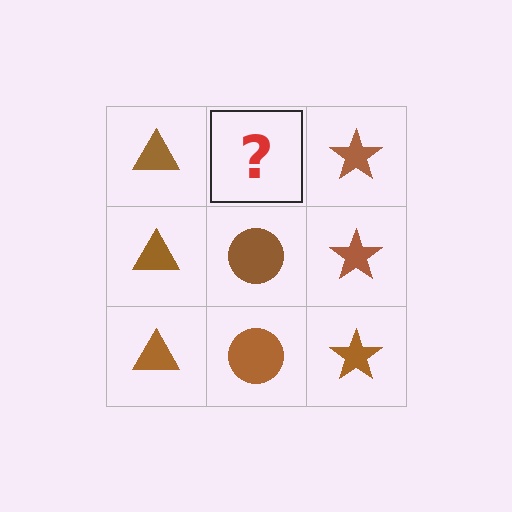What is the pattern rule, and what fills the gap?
The rule is that each column has a consistent shape. The gap should be filled with a brown circle.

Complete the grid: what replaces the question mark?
The question mark should be replaced with a brown circle.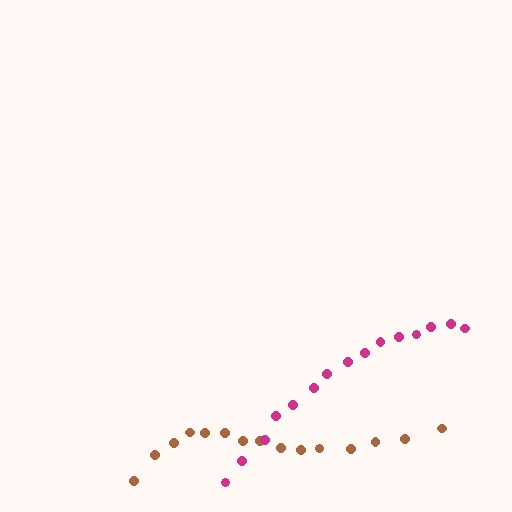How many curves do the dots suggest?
There are 2 distinct paths.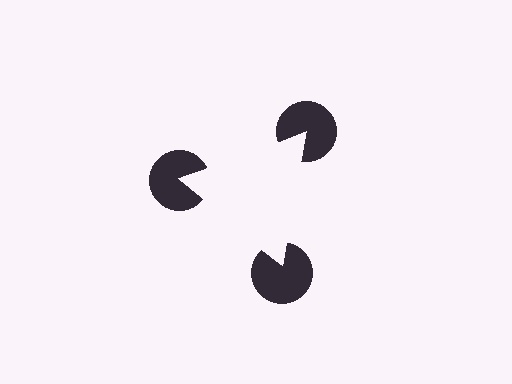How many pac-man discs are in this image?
There are 3 — one at each vertex of the illusory triangle.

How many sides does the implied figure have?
3 sides.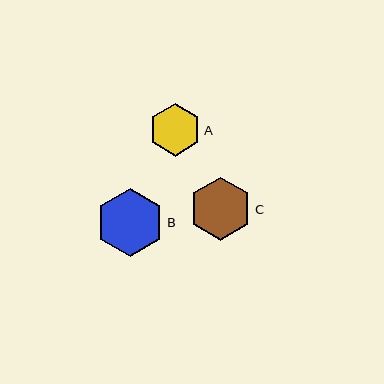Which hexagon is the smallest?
Hexagon A is the smallest with a size of approximately 52 pixels.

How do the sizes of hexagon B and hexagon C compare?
Hexagon B and hexagon C are approximately the same size.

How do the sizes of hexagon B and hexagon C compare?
Hexagon B and hexagon C are approximately the same size.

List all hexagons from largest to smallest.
From largest to smallest: B, C, A.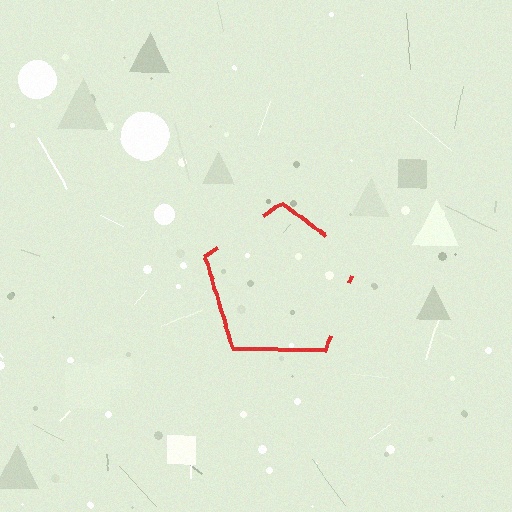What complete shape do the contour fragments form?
The contour fragments form a pentagon.